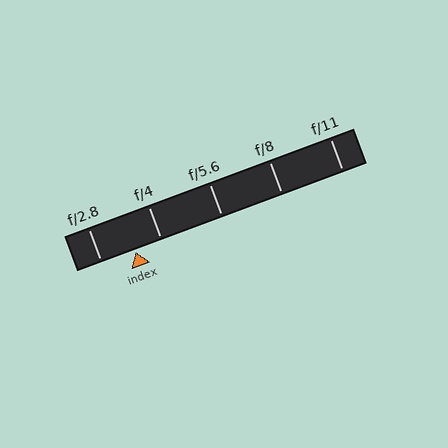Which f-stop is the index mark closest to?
The index mark is closest to f/4.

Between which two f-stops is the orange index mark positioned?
The index mark is between f/2.8 and f/4.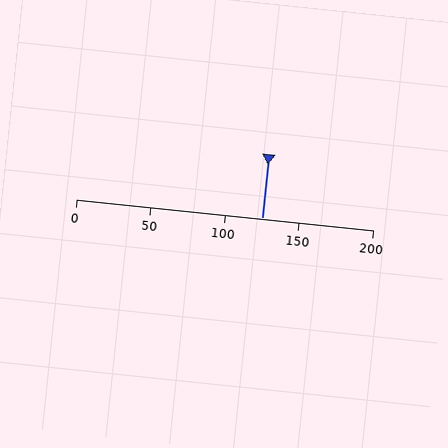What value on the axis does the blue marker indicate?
The marker indicates approximately 125.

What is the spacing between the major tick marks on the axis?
The major ticks are spaced 50 apart.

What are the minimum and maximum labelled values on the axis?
The axis runs from 0 to 200.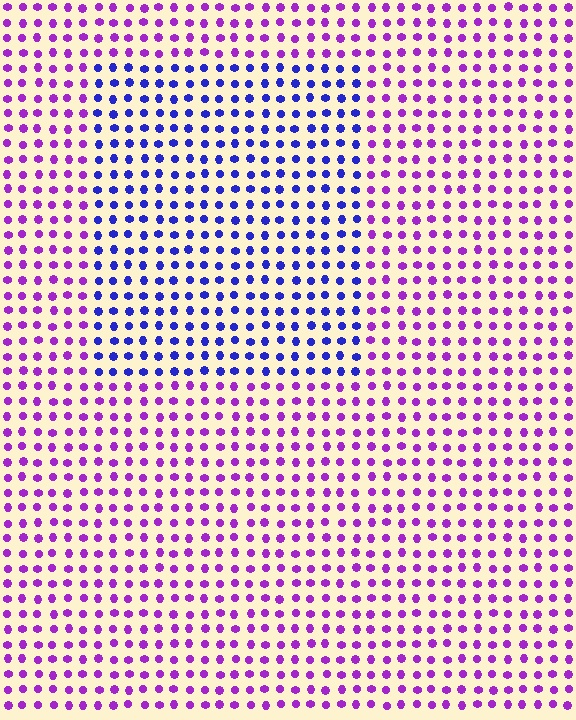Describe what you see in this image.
The image is filled with small purple elements in a uniform arrangement. A rectangle-shaped region is visible where the elements are tinted to a slightly different hue, forming a subtle color boundary.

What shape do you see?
I see a rectangle.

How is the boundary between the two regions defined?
The boundary is defined purely by a slight shift in hue (about 46 degrees). Spacing, size, and orientation are identical on both sides.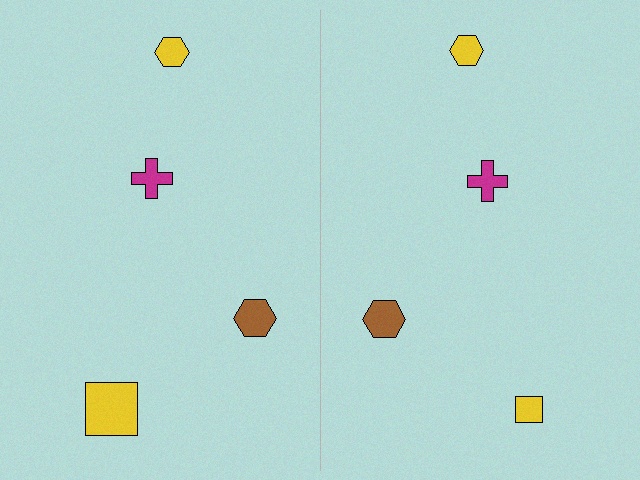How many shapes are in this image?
There are 8 shapes in this image.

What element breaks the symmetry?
The yellow square on the right side has a different size than its mirror counterpart.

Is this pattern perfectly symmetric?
No, the pattern is not perfectly symmetric. The yellow square on the right side has a different size than its mirror counterpart.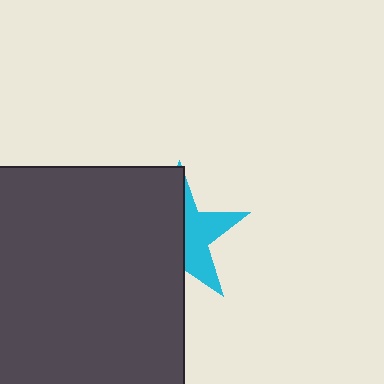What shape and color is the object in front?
The object in front is a dark gray square.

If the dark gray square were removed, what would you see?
You would see the complete cyan star.